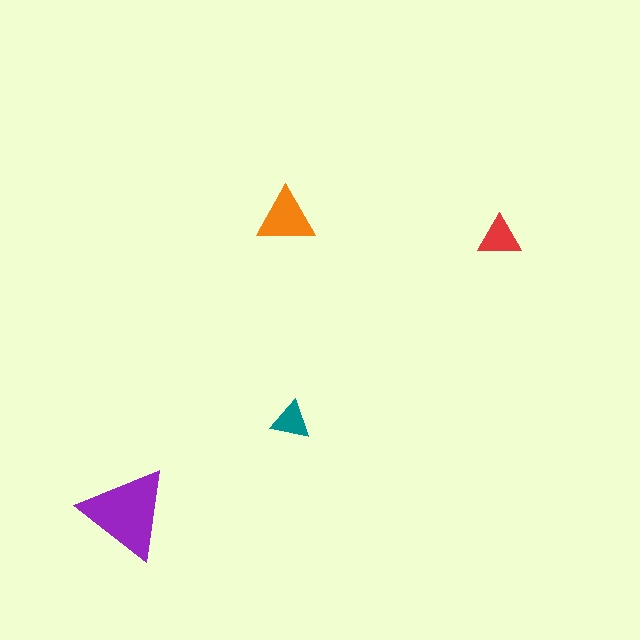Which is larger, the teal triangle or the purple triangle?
The purple one.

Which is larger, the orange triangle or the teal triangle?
The orange one.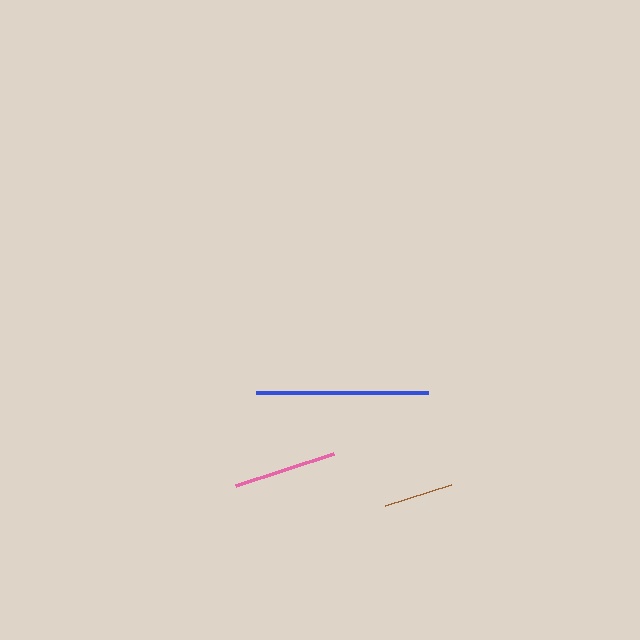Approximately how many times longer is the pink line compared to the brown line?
The pink line is approximately 1.5 times the length of the brown line.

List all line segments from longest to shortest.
From longest to shortest: blue, pink, brown.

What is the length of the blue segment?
The blue segment is approximately 171 pixels long.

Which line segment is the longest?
The blue line is the longest at approximately 171 pixels.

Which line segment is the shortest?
The brown line is the shortest at approximately 70 pixels.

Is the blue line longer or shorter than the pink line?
The blue line is longer than the pink line.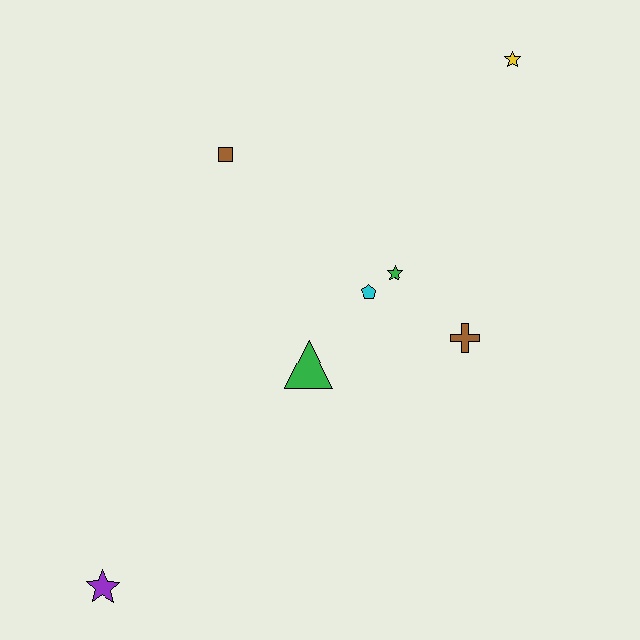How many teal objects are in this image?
There are no teal objects.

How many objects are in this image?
There are 7 objects.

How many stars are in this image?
There are 3 stars.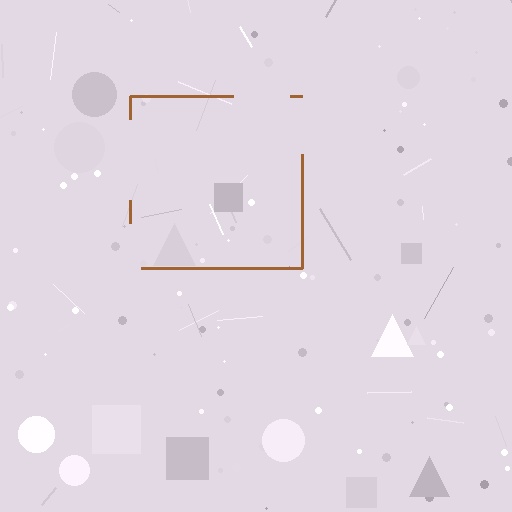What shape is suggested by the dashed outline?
The dashed outline suggests a square.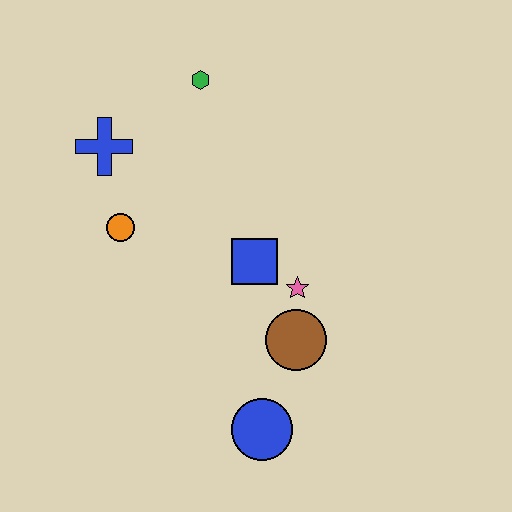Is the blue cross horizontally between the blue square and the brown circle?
No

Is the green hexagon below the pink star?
No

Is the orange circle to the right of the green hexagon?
No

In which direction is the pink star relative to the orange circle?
The pink star is to the right of the orange circle.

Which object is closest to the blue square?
The pink star is closest to the blue square.